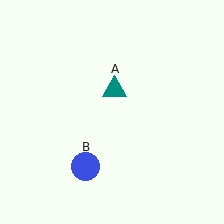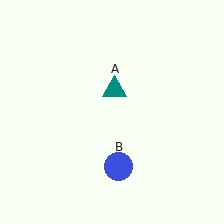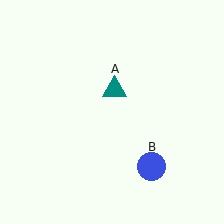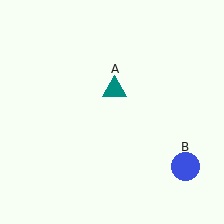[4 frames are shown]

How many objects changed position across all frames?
1 object changed position: blue circle (object B).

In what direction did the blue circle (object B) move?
The blue circle (object B) moved right.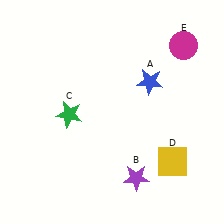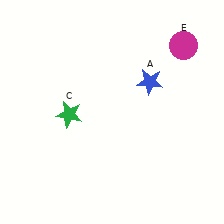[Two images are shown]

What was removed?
The yellow square (D), the purple star (B) were removed in Image 2.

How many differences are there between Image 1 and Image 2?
There are 2 differences between the two images.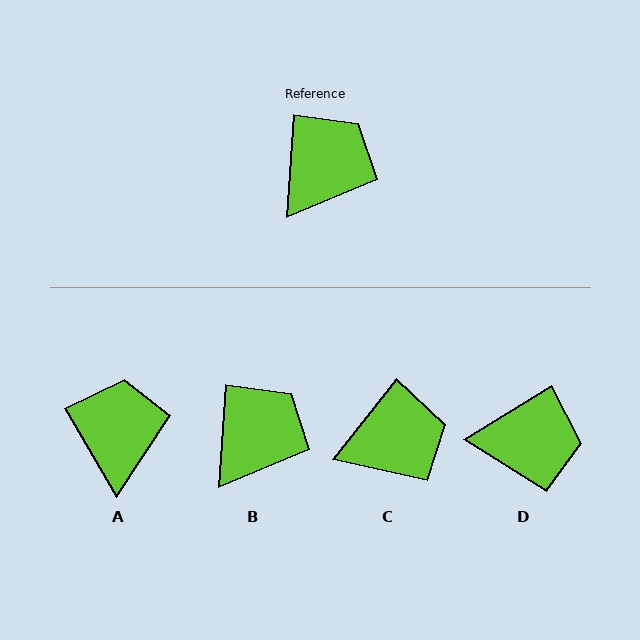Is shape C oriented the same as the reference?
No, it is off by about 35 degrees.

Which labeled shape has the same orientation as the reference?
B.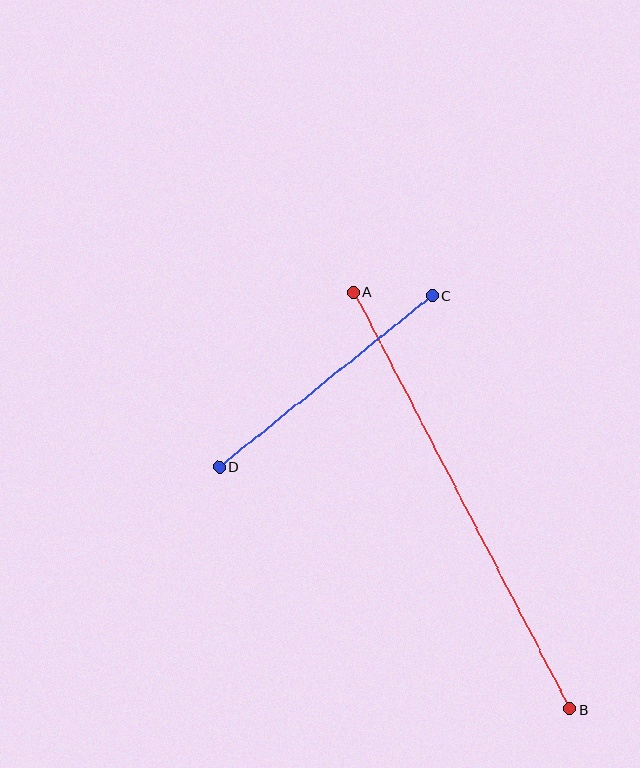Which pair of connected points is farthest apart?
Points A and B are farthest apart.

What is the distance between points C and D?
The distance is approximately 274 pixels.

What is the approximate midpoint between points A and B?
The midpoint is at approximately (462, 500) pixels.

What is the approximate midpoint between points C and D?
The midpoint is at approximately (326, 381) pixels.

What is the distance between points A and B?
The distance is approximately 470 pixels.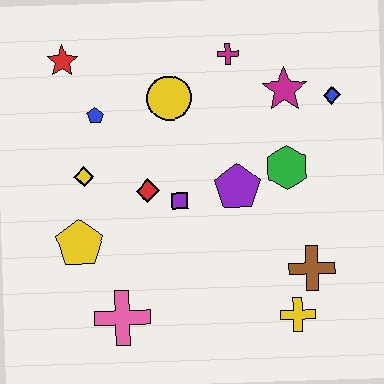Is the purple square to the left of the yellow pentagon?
No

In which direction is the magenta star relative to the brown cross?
The magenta star is above the brown cross.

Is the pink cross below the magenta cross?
Yes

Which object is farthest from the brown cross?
The red star is farthest from the brown cross.